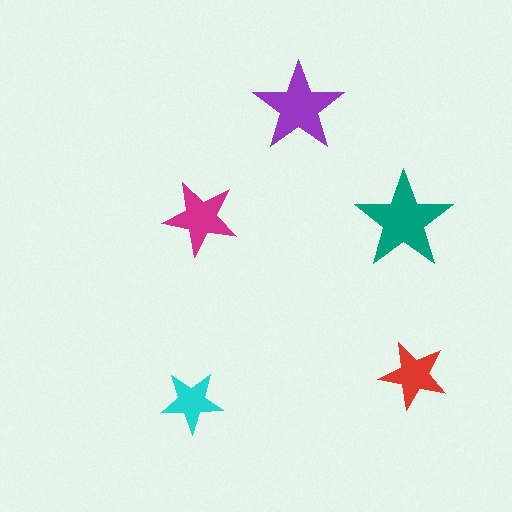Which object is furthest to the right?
The red star is rightmost.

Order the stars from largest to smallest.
the teal one, the purple one, the magenta one, the red one, the cyan one.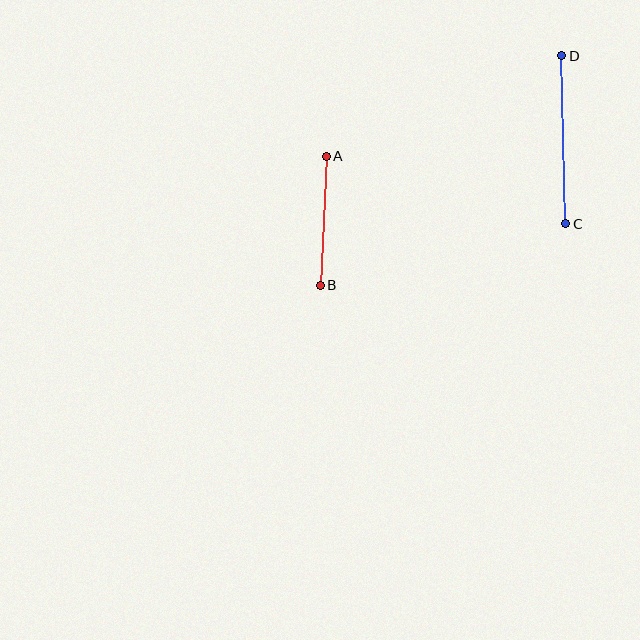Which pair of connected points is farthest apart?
Points C and D are farthest apart.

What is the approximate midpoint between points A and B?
The midpoint is at approximately (323, 221) pixels.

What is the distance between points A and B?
The distance is approximately 129 pixels.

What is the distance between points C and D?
The distance is approximately 168 pixels.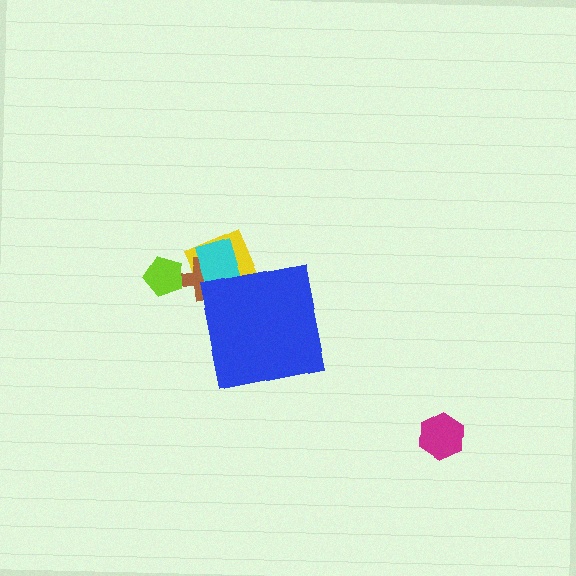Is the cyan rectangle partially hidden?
Yes, the cyan rectangle is partially hidden behind the blue square.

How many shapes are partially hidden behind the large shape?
3 shapes are partially hidden.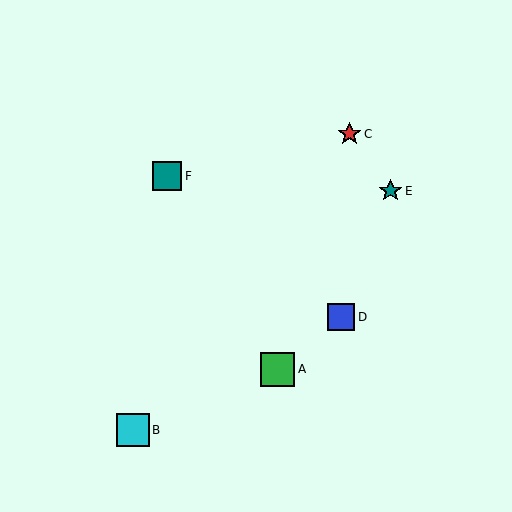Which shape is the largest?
The green square (labeled A) is the largest.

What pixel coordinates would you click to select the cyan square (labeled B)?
Click at (133, 430) to select the cyan square B.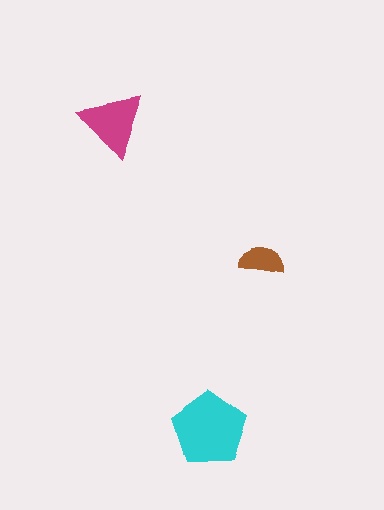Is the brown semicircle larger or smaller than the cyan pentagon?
Smaller.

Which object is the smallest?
The brown semicircle.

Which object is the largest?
The cyan pentagon.